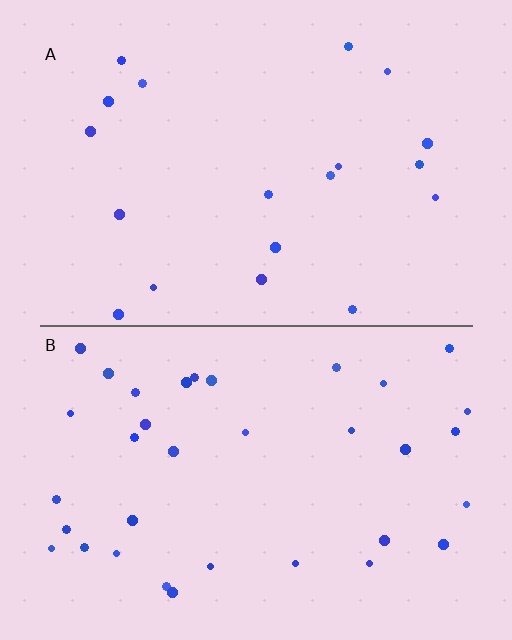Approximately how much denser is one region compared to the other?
Approximately 1.9× — region B over region A.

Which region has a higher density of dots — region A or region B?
B (the bottom).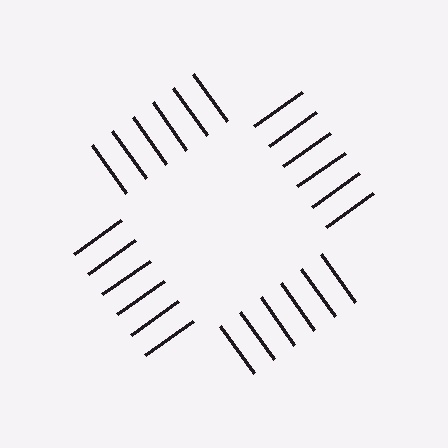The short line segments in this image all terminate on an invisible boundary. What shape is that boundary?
An illusory square — the line segments terminate on its edges but no continuous stroke is drawn.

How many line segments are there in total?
24 — 6 along each of the 4 edges.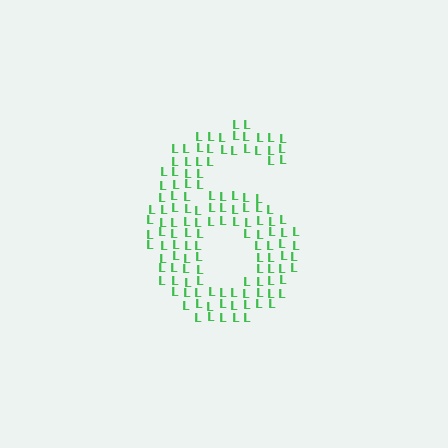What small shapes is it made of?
It is made of small letter L's.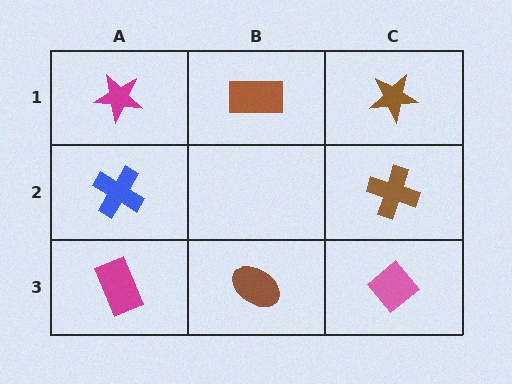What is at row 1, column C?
A brown star.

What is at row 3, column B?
A brown ellipse.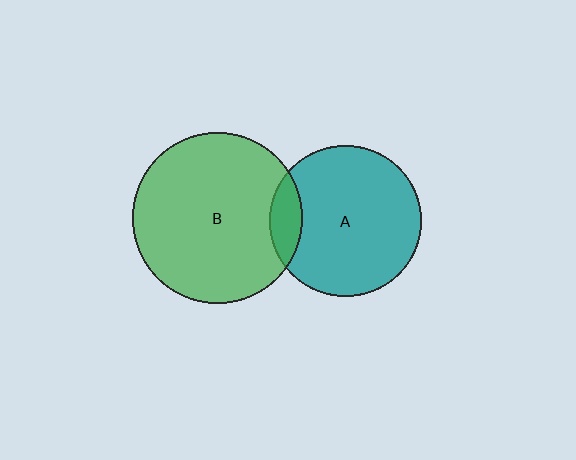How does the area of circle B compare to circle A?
Approximately 1.3 times.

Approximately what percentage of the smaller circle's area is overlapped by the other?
Approximately 10%.